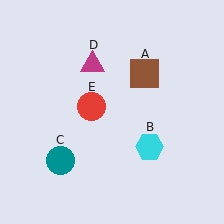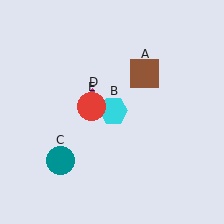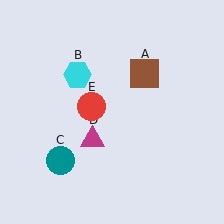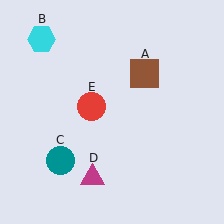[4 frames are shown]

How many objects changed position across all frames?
2 objects changed position: cyan hexagon (object B), magenta triangle (object D).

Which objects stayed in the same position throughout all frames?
Brown square (object A) and teal circle (object C) and red circle (object E) remained stationary.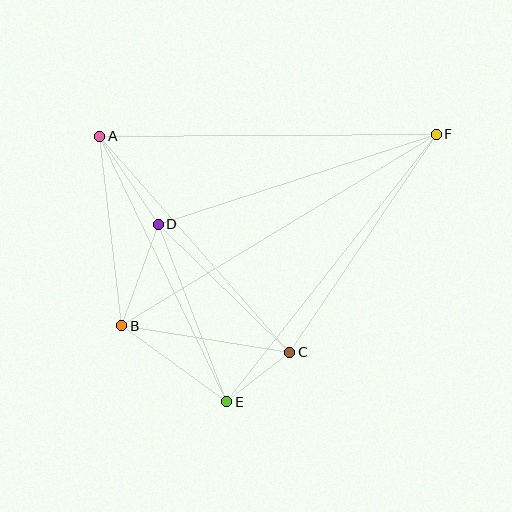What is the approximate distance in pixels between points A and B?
The distance between A and B is approximately 191 pixels.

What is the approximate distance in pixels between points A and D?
The distance between A and D is approximately 106 pixels.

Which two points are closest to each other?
Points C and E are closest to each other.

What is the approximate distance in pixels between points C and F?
The distance between C and F is approximately 263 pixels.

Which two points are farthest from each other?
Points B and F are farthest from each other.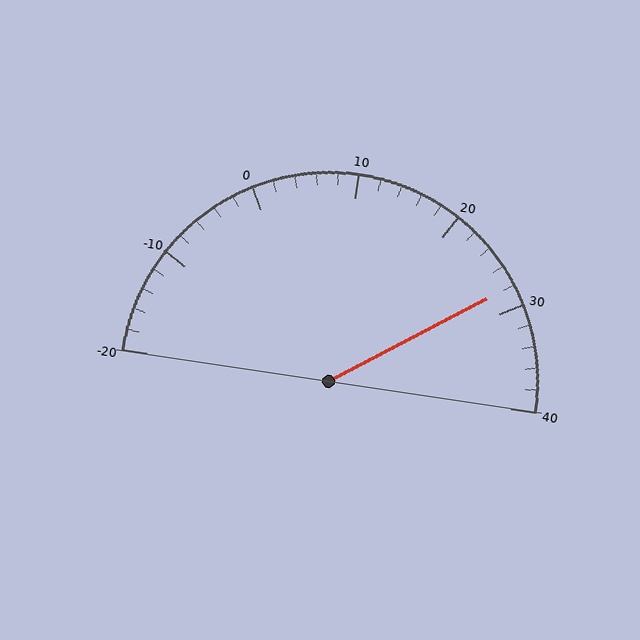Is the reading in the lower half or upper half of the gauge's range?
The reading is in the upper half of the range (-20 to 40).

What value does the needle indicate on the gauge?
The needle indicates approximately 28.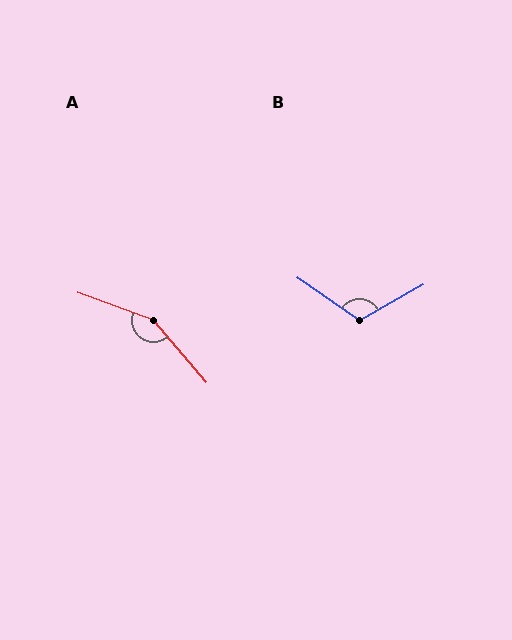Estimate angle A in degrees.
Approximately 150 degrees.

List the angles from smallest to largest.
B (116°), A (150°).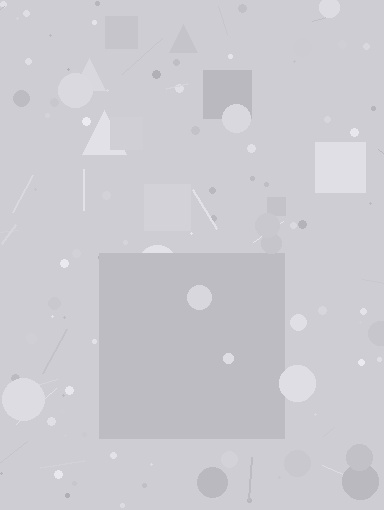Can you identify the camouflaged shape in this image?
The camouflaged shape is a square.